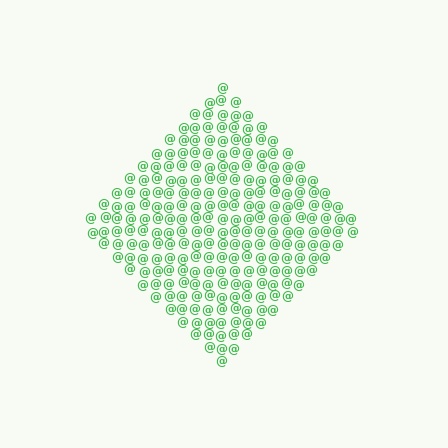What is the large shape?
The large shape is a diamond.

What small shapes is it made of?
It is made of small at signs.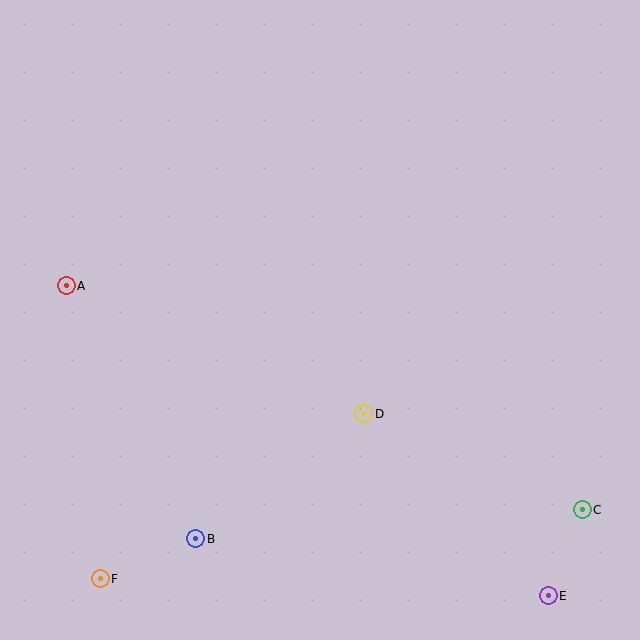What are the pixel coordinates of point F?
Point F is at (100, 579).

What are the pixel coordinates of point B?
Point B is at (196, 539).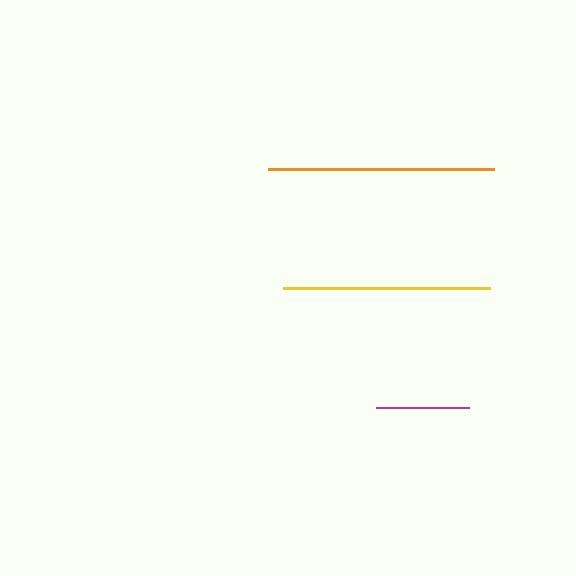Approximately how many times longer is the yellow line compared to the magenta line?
The yellow line is approximately 2.2 times the length of the magenta line.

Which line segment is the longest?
The orange line is the longest at approximately 227 pixels.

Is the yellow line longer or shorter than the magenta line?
The yellow line is longer than the magenta line.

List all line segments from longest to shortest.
From longest to shortest: orange, yellow, magenta.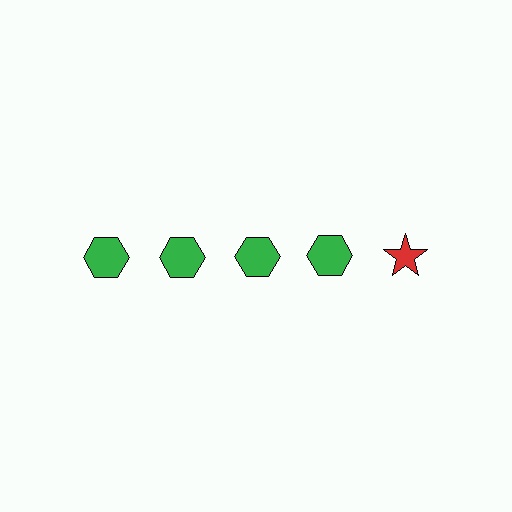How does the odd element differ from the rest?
It differs in both color (red instead of green) and shape (star instead of hexagon).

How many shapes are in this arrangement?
There are 5 shapes arranged in a grid pattern.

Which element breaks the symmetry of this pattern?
The red star in the top row, rightmost column breaks the symmetry. All other shapes are green hexagons.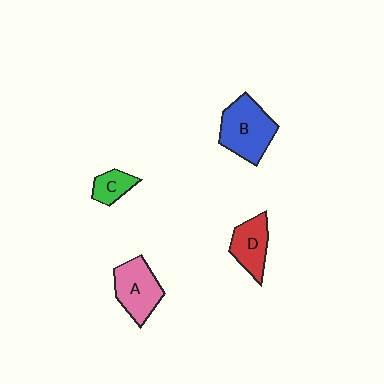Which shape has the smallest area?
Shape C (green).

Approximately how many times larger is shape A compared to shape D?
Approximately 1.2 times.